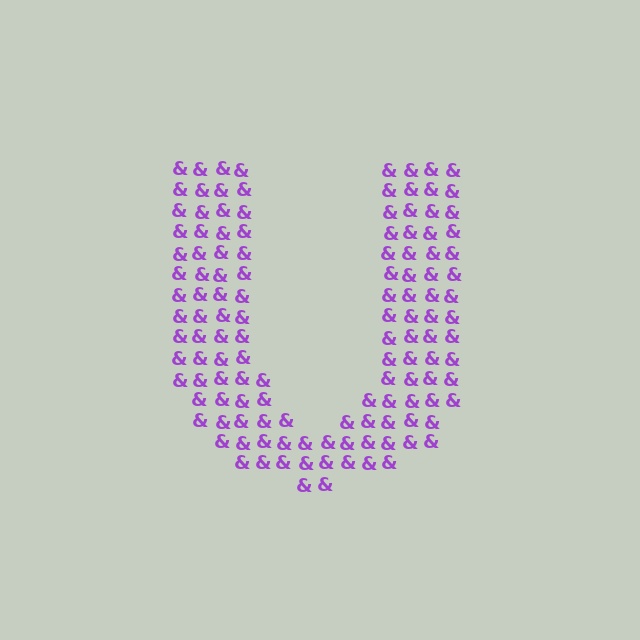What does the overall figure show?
The overall figure shows the letter U.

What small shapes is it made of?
It is made of small ampersands.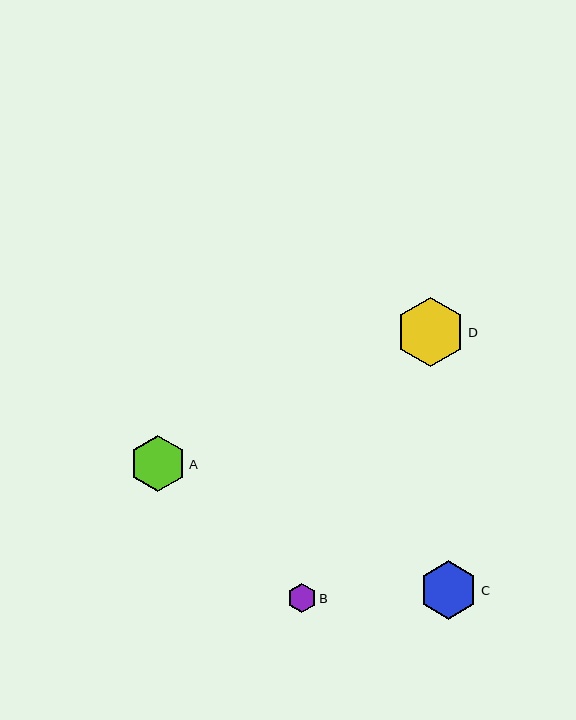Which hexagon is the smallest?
Hexagon B is the smallest with a size of approximately 29 pixels.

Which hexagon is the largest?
Hexagon D is the largest with a size of approximately 69 pixels.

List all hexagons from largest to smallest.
From largest to smallest: D, C, A, B.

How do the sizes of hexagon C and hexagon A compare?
Hexagon C and hexagon A are approximately the same size.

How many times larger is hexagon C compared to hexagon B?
Hexagon C is approximately 2.0 times the size of hexagon B.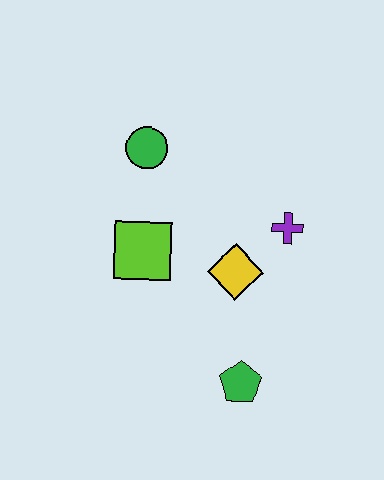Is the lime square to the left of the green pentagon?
Yes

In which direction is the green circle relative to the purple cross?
The green circle is to the left of the purple cross.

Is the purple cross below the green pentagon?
No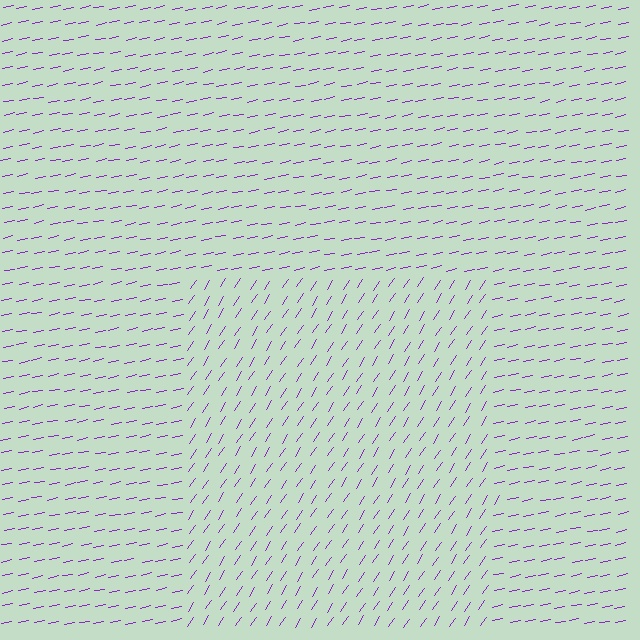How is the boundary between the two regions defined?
The boundary is defined purely by a change in line orientation (approximately 45 degrees difference). All lines are the same color and thickness.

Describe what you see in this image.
The image is filled with small purple line segments. A rectangle region in the image has lines oriented differently from the surrounding lines, creating a visible texture boundary.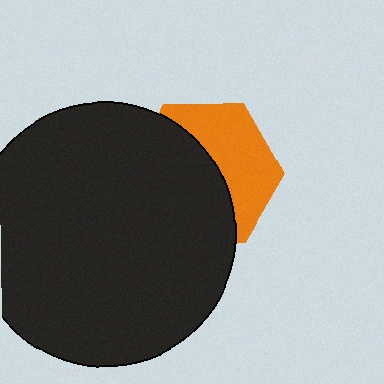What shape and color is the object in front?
The object in front is a black circle.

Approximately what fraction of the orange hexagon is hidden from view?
Roughly 57% of the orange hexagon is hidden behind the black circle.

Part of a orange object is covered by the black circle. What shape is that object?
It is a hexagon.